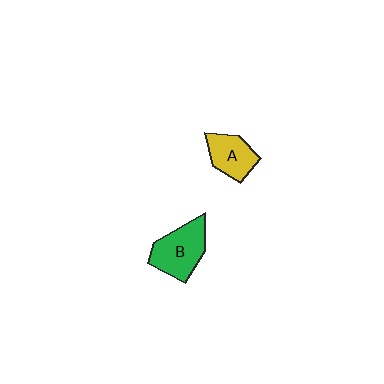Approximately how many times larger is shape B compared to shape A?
Approximately 1.4 times.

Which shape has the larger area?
Shape B (green).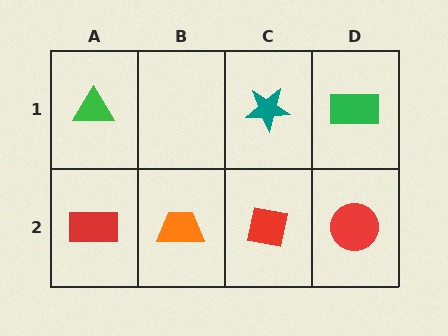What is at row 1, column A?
A green triangle.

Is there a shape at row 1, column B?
No, that cell is empty.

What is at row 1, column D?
A green rectangle.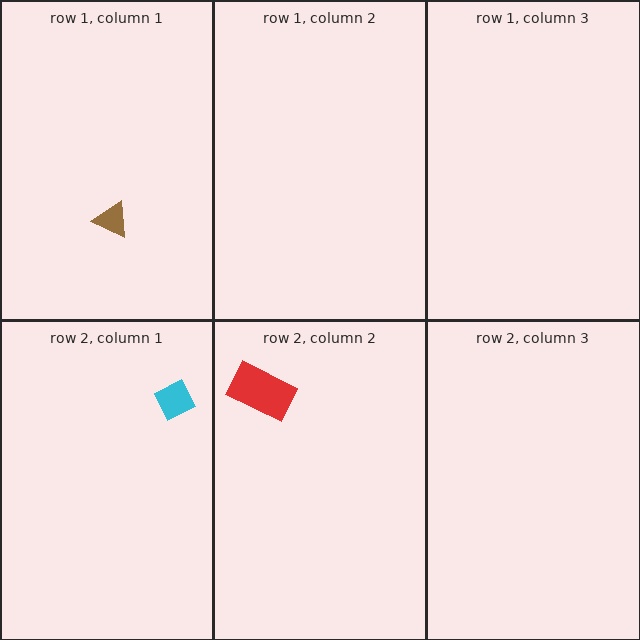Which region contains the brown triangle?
The row 1, column 1 region.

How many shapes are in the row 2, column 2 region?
1.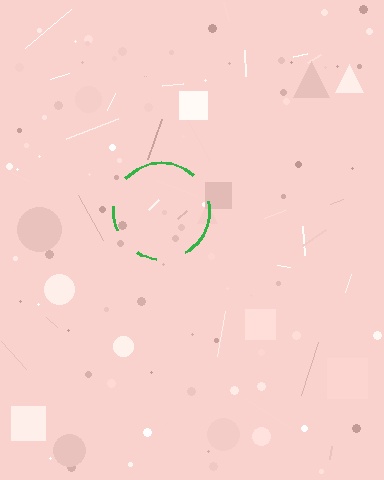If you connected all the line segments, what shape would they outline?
They would outline a circle.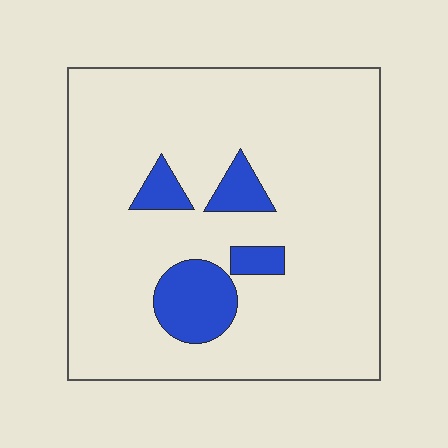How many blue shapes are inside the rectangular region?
4.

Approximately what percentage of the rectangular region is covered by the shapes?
Approximately 10%.